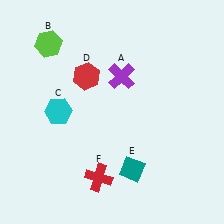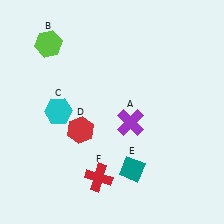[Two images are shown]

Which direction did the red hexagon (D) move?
The red hexagon (D) moved down.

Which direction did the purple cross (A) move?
The purple cross (A) moved down.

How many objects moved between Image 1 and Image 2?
2 objects moved between the two images.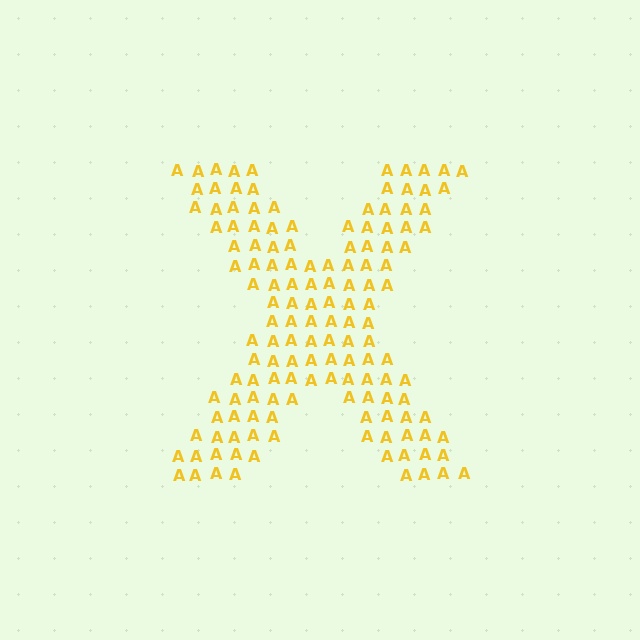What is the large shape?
The large shape is the letter X.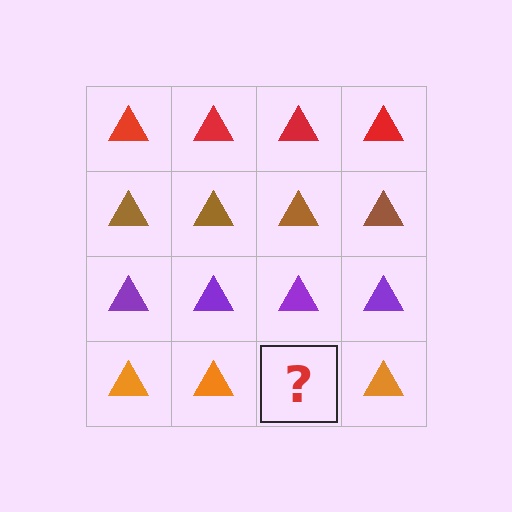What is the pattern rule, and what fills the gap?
The rule is that each row has a consistent color. The gap should be filled with an orange triangle.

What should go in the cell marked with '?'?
The missing cell should contain an orange triangle.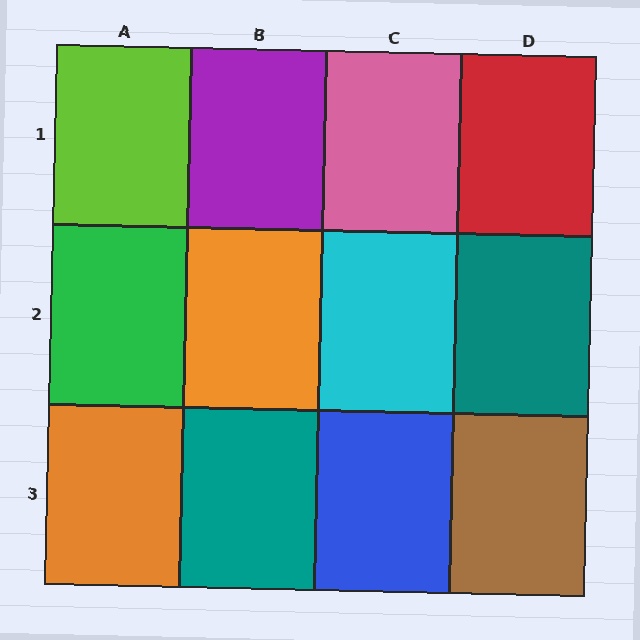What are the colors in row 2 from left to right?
Green, orange, cyan, teal.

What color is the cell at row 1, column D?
Red.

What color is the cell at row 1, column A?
Lime.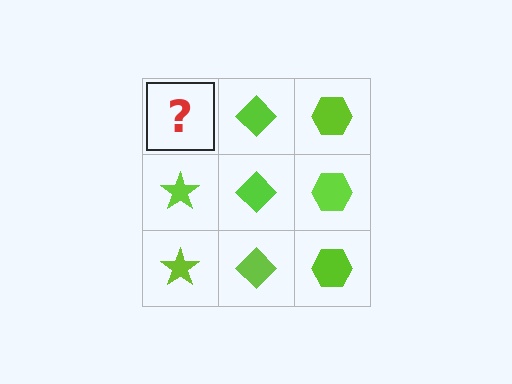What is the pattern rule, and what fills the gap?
The rule is that each column has a consistent shape. The gap should be filled with a lime star.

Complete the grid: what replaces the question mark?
The question mark should be replaced with a lime star.